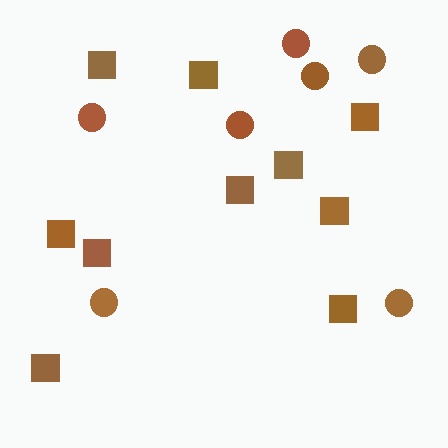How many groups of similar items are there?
There are 2 groups: one group of squares (10) and one group of circles (7).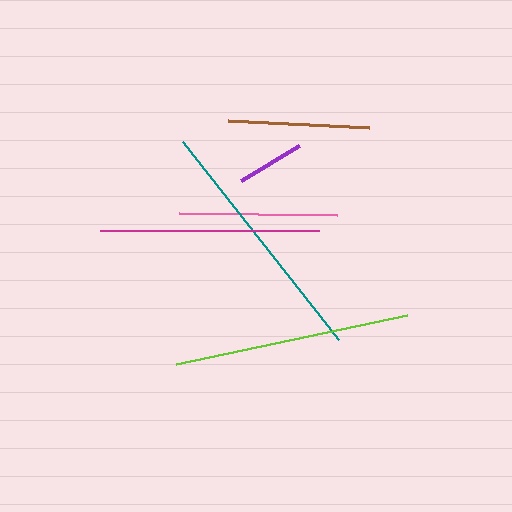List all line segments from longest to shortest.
From longest to shortest: teal, lime, magenta, pink, brown, purple.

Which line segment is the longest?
The teal line is the longest at approximately 253 pixels.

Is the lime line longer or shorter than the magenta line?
The lime line is longer than the magenta line.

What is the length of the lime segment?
The lime segment is approximately 237 pixels long.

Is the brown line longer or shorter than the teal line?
The teal line is longer than the brown line.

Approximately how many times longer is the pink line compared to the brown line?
The pink line is approximately 1.1 times the length of the brown line.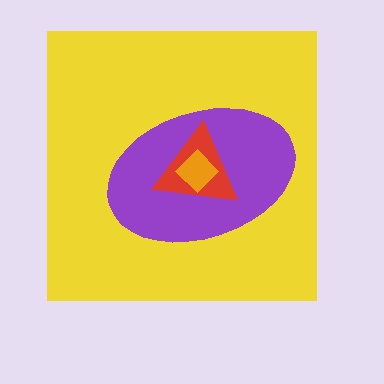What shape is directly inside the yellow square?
The purple ellipse.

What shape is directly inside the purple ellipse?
The red triangle.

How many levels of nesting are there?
4.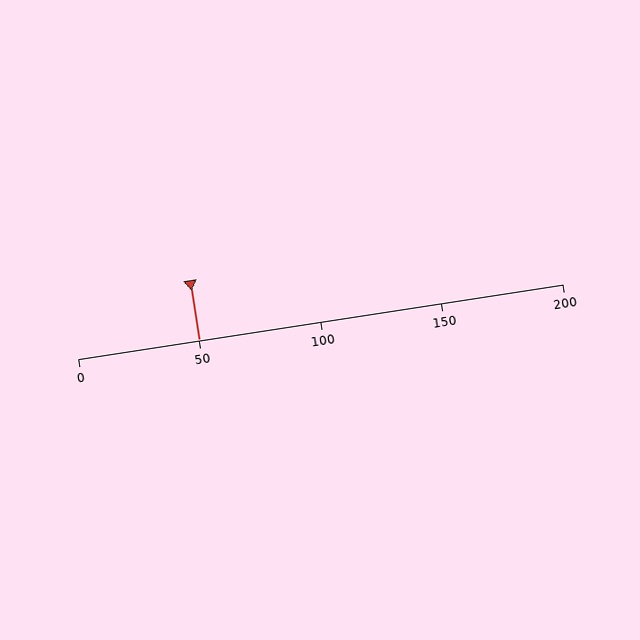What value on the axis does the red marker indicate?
The marker indicates approximately 50.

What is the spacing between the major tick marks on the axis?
The major ticks are spaced 50 apart.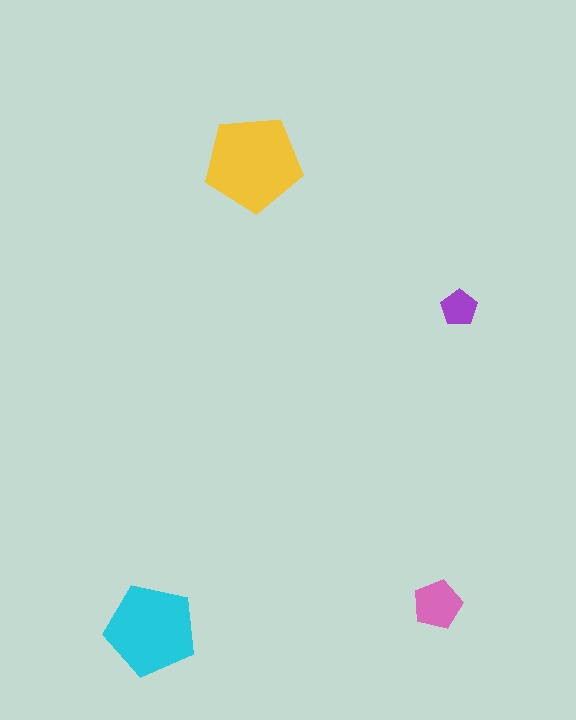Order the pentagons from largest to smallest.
the yellow one, the cyan one, the pink one, the purple one.